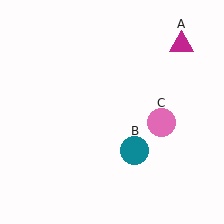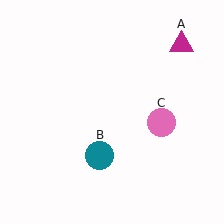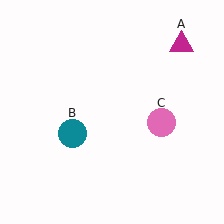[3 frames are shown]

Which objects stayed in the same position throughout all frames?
Magenta triangle (object A) and pink circle (object C) remained stationary.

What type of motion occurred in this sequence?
The teal circle (object B) rotated clockwise around the center of the scene.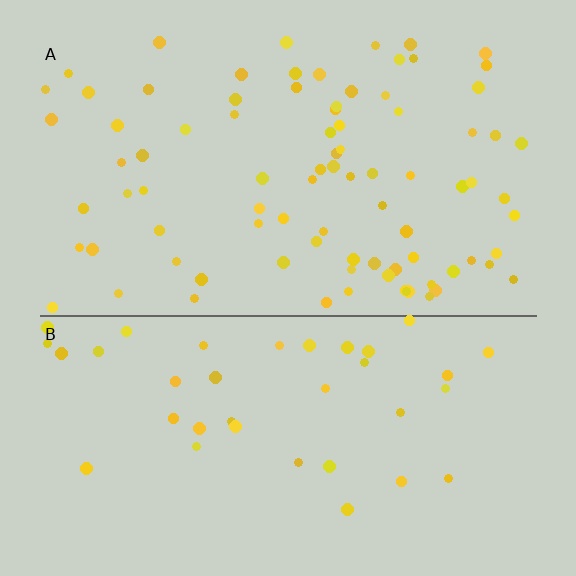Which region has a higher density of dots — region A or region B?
A (the top).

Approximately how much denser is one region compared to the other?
Approximately 2.3× — region A over region B.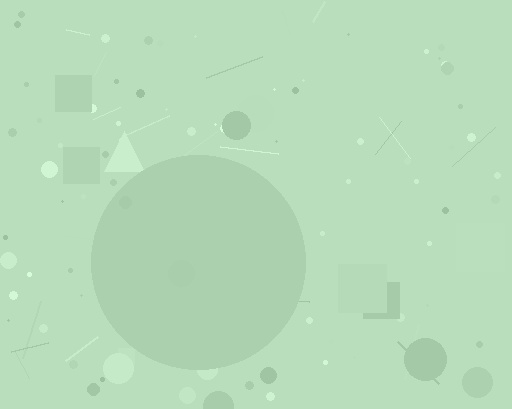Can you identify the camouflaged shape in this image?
The camouflaged shape is a circle.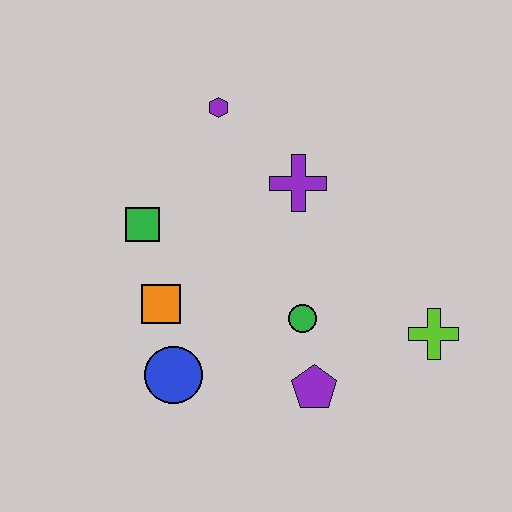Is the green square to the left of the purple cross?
Yes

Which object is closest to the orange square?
The blue circle is closest to the orange square.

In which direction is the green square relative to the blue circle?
The green square is above the blue circle.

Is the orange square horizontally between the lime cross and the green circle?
No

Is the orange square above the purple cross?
No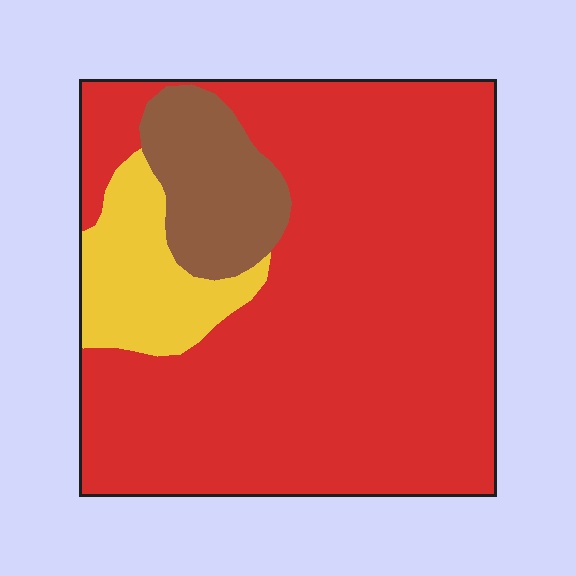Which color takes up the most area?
Red, at roughly 75%.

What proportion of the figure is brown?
Brown covers around 10% of the figure.